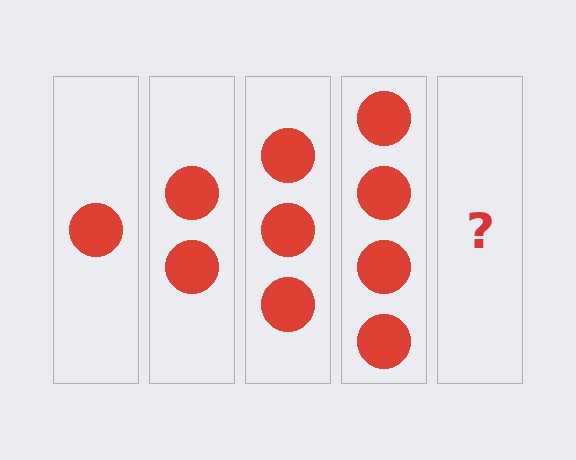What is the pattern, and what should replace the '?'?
The pattern is that each step adds one more circle. The '?' should be 5 circles.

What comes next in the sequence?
The next element should be 5 circles.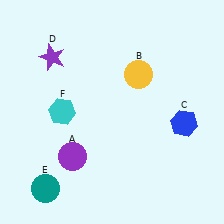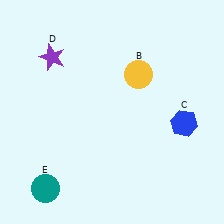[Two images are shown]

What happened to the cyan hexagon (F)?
The cyan hexagon (F) was removed in Image 2. It was in the top-left area of Image 1.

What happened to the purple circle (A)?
The purple circle (A) was removed in Image 2. It was in the bottom-left area of Image 1.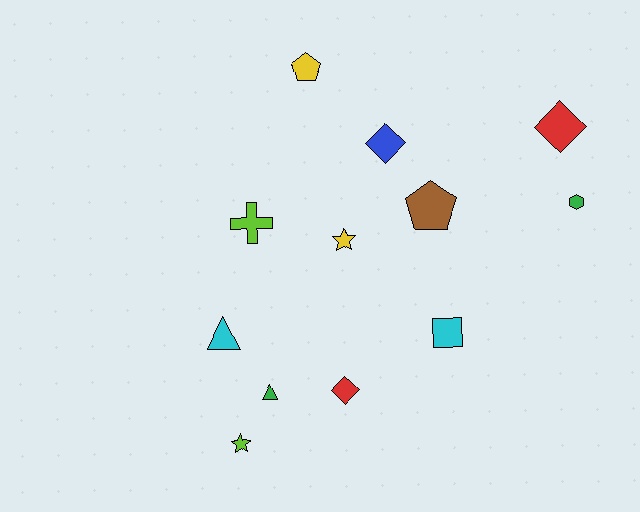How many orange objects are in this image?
There are no orange objects.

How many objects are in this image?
There are 12 objects.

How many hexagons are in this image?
There is 1 hexagon.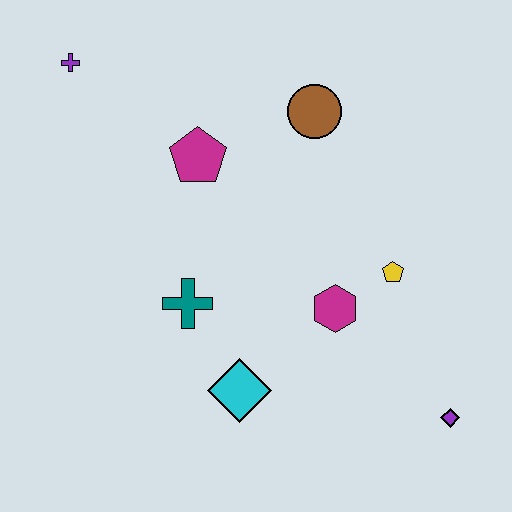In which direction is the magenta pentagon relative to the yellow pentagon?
The magenta pentagon is to the left of the yellow pentagon.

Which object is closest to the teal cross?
The cyan diamond is closest to the teal cross.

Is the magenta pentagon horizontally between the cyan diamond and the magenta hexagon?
No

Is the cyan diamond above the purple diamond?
Yes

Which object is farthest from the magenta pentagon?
The purple diamond is farthest from the magenta pentagon.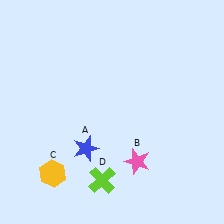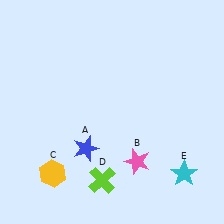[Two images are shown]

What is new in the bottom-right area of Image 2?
A cyan star (E) was added in the bottom-right area of Image 2.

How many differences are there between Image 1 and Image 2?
There is 1 difference between the two images.